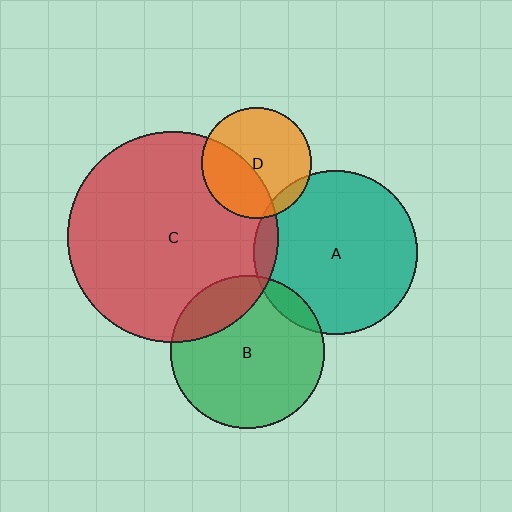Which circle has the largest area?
Circle C (red).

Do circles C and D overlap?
Yes.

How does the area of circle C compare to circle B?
Approximately 1.9 times.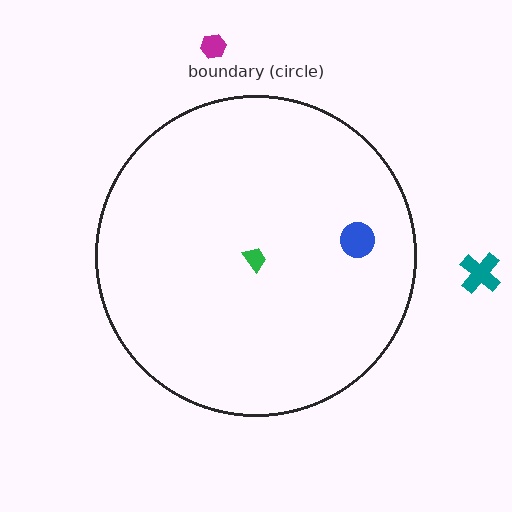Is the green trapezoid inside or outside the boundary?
Inside.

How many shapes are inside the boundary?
2 inside, 2 outside.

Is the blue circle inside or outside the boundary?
Inside.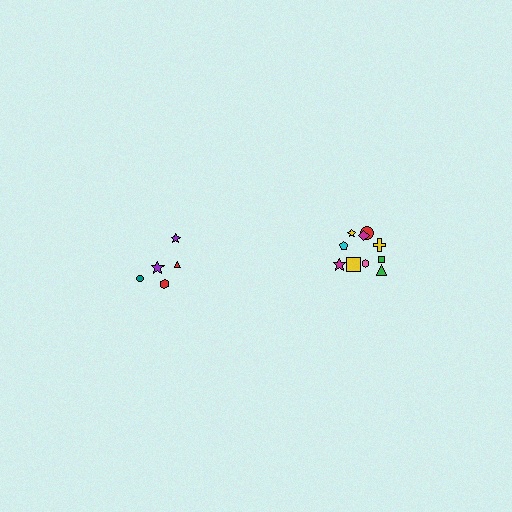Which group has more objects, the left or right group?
The right group.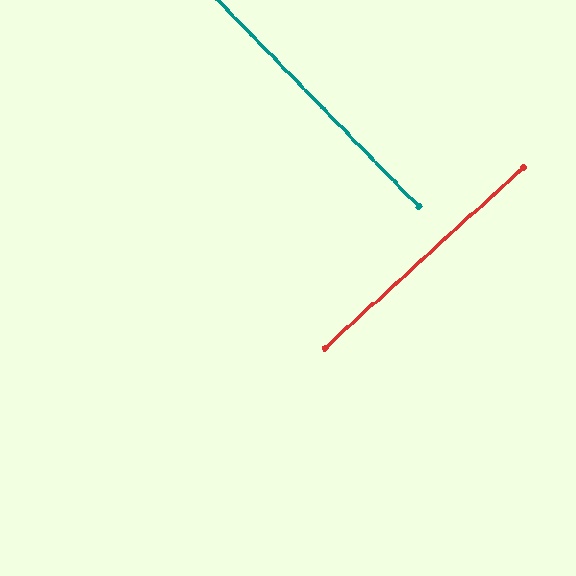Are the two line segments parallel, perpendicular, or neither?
Perpendicular — they meet at approximately 88°.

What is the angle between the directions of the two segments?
Approximately 88 degrees.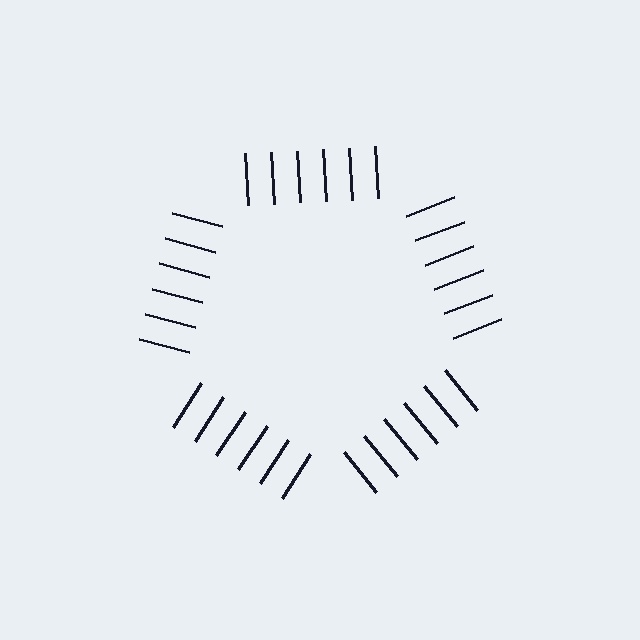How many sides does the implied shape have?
5 sides — the line-ends trace a pentagon.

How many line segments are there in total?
30 — 6 along each of the 5 edges.